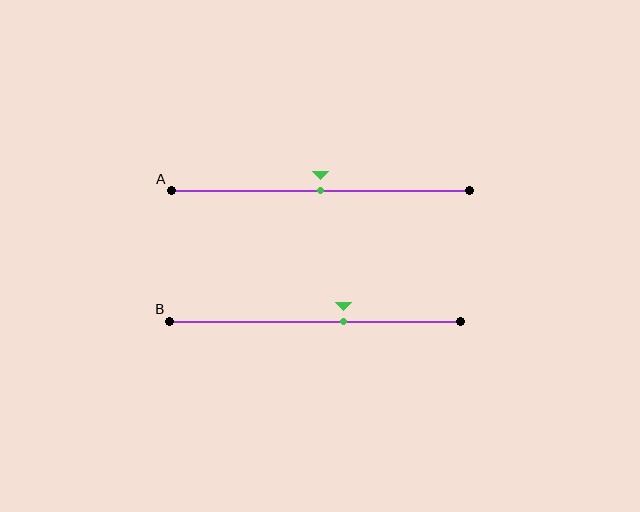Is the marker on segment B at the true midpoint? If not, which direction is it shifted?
No, the marker on segment B is shifted to the right by about 10% of the segment length.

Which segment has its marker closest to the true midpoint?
Segment A has its marker closest to the true midpoint.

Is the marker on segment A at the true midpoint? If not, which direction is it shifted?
Yes, the marker on segment A is at the true midpoint.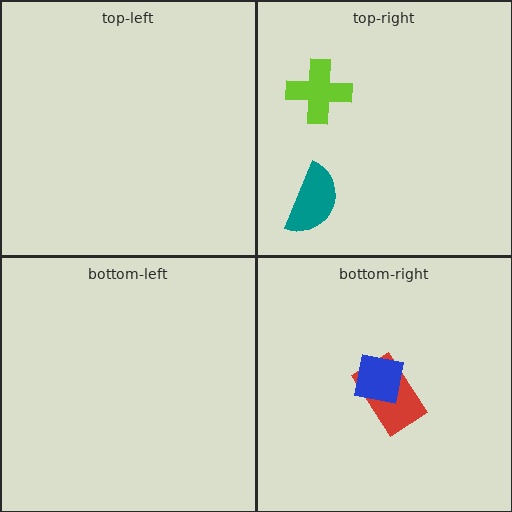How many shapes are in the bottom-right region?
2.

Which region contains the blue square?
The bottom-right region.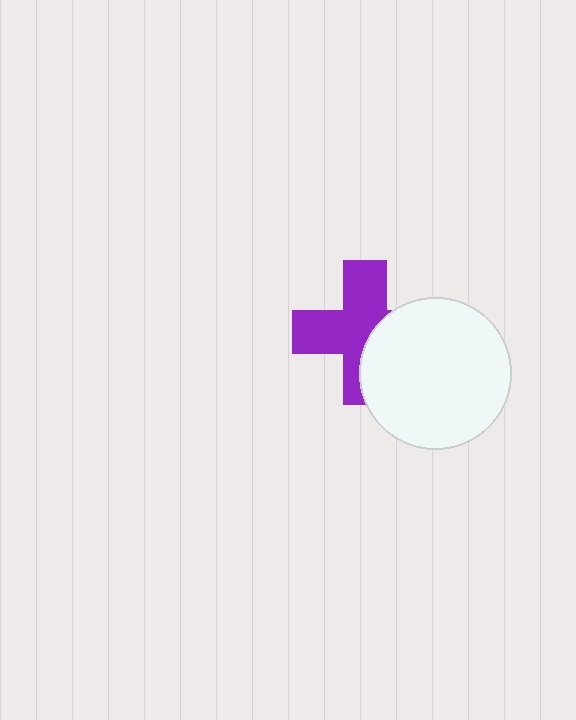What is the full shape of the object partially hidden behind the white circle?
The partially hidden object is a purple cross.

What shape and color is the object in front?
The object in front is a white circle.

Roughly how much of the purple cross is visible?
About half of it is visible (roughly 62%).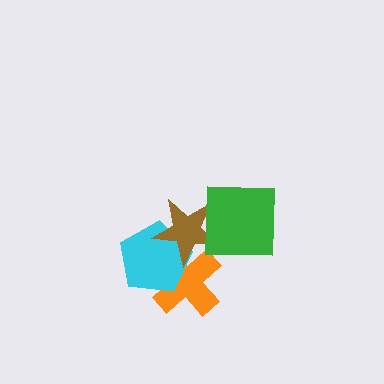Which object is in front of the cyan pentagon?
The brown star is in front of the cyan pentagon.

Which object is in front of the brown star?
The green square is in front of the brown star.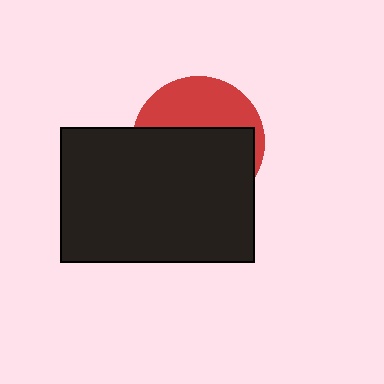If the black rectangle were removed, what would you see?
You would see the complete red circle.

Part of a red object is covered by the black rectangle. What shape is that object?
It is a circle.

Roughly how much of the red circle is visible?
A small part of it is visible (roughly 38%).